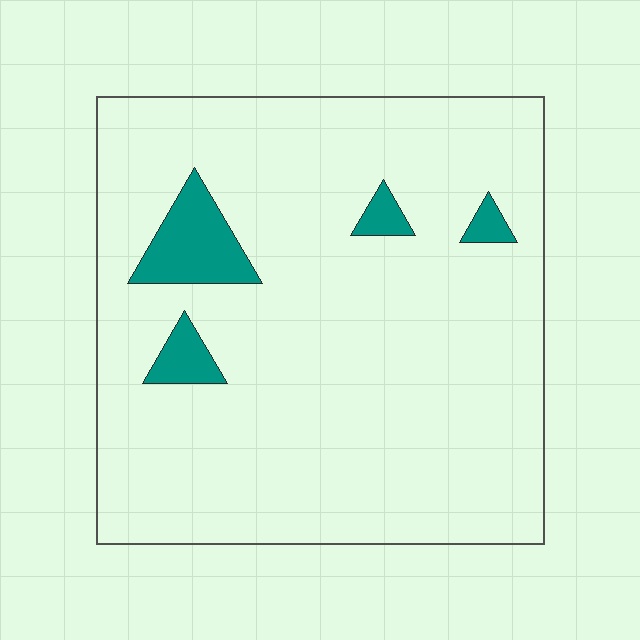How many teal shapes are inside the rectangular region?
4.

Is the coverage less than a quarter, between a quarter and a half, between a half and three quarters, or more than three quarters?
Less than a quarter.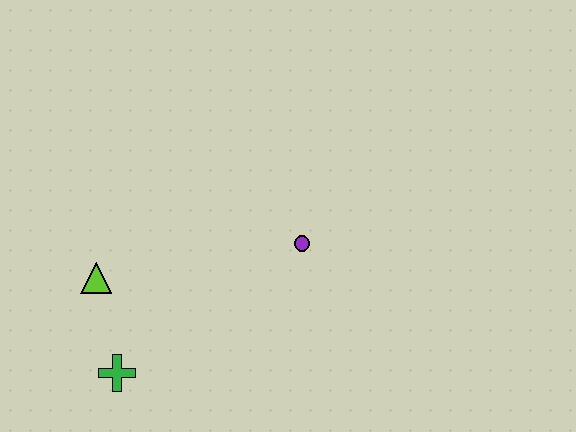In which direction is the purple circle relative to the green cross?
The purple circle is to the right of the green cross.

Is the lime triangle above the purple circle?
No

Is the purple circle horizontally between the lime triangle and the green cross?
No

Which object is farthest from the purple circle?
The green cross is farthest from the purple circle.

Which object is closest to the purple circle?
The lime triangle is closest to the purple circle.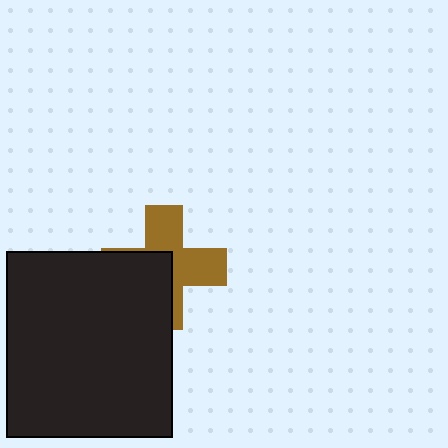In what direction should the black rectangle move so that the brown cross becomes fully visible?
The black rectangle should move toward the lower-left. That is the shortest direction to clear the overlap and leave the brown cross fully visible.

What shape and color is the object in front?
The object in front is a black rectangle.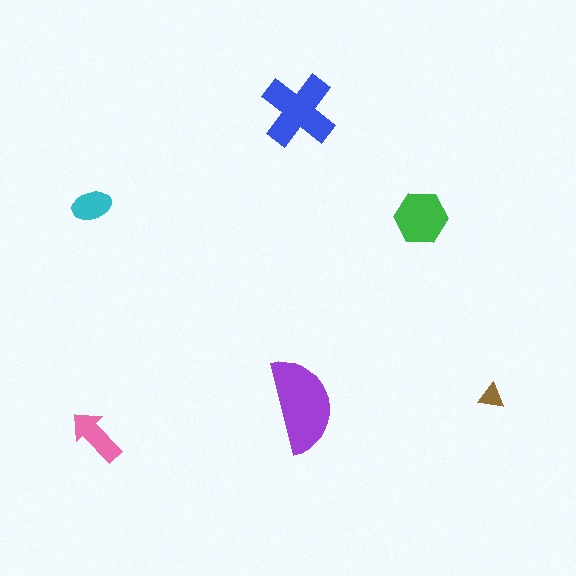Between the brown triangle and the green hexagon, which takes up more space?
The green hexagon.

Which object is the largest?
The purple semicircle.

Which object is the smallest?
The brown triangle.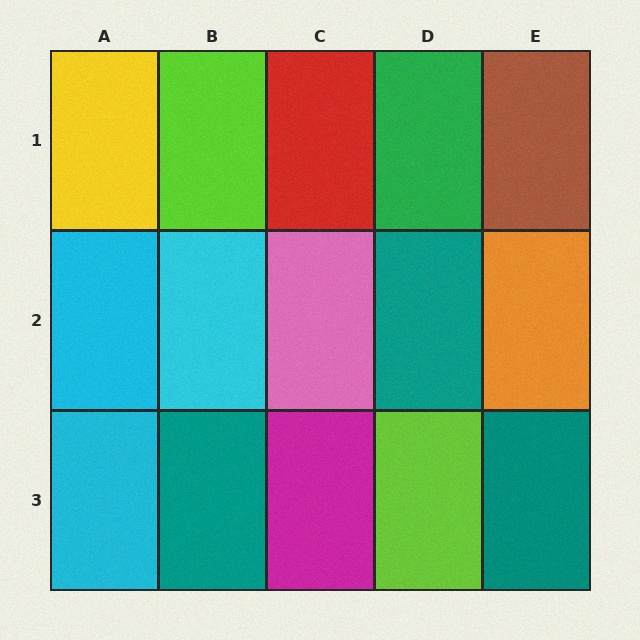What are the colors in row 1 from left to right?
Yellow, lime, red, green, brown.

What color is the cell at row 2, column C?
Pink.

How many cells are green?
1 cell is green.